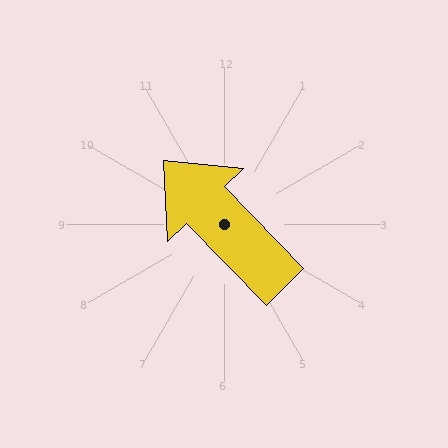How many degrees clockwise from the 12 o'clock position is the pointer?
Approximately 316 degrees.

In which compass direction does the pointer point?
Northwest.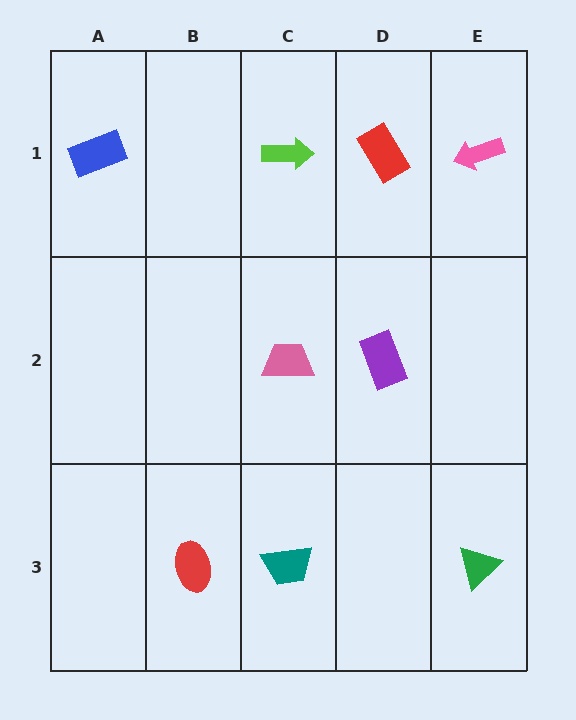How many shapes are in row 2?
2 shapes.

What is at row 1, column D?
A red rectangle.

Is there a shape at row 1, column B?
No, that cell is empty.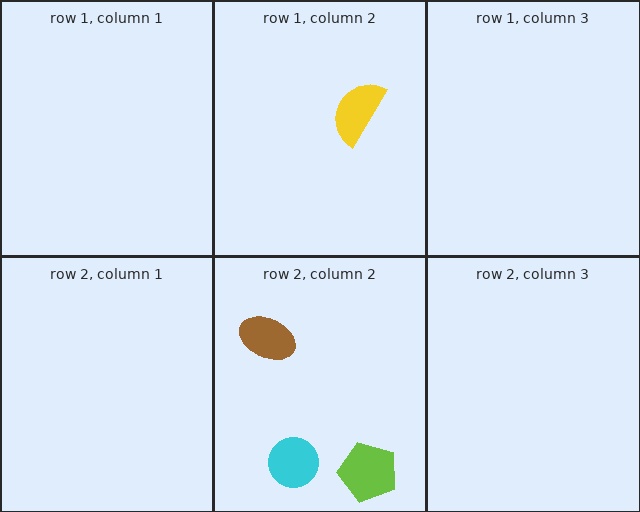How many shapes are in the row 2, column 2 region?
3.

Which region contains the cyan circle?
The row 2, column 2 region.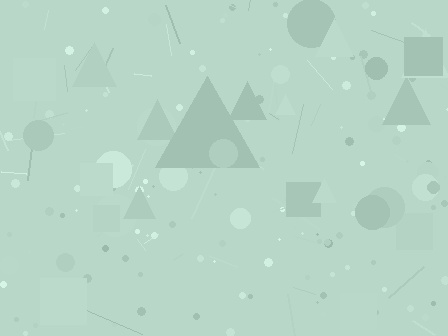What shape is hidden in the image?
A triangle is hidden in the image.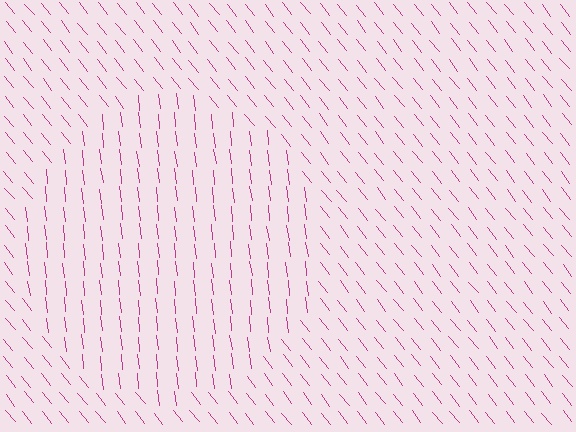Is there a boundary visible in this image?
Yes, there is a texture boundary formed by a change in line orientation.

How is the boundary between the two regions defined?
The boundary is defined purely by a change in line orientation (approximately 32 degrees difference). All lines are the same color and thickness.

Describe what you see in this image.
The image is filled with small magenta line segments. A circle region in the image has lines oriented differently from the surrounding lines, creating a visible texture boundary.